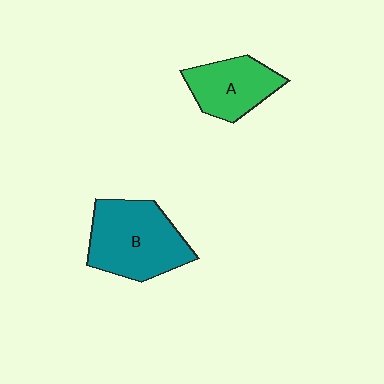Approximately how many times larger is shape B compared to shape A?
Approximately 1.5 times.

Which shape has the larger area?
Shape B (teal).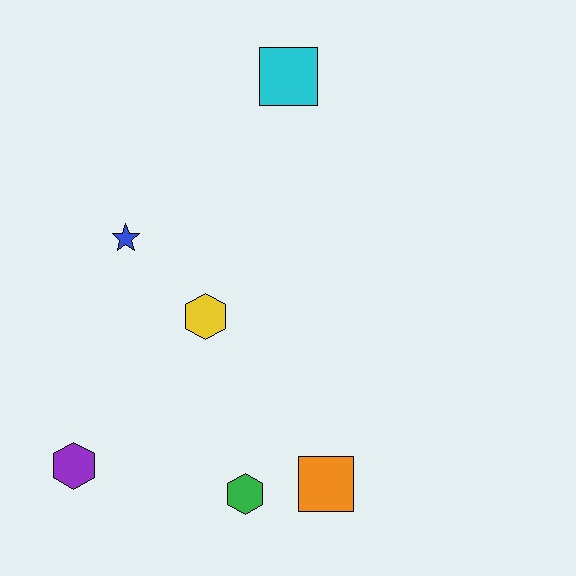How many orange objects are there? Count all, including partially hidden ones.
There is 1 orange object.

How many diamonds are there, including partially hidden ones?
There are no diamonds.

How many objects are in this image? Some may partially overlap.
There are 6 objects.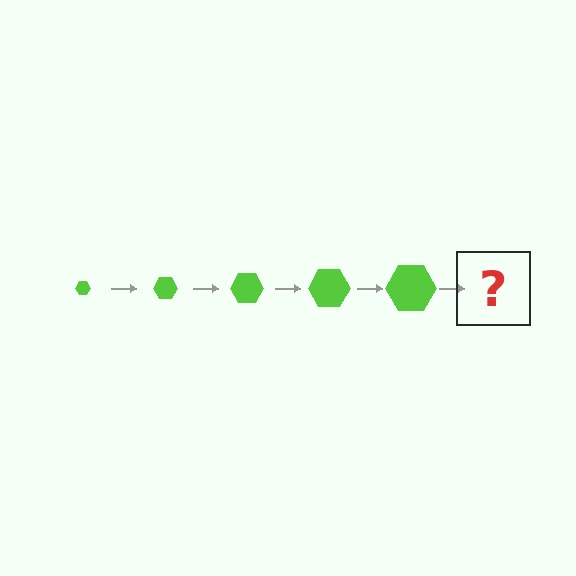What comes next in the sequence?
The next element should be a lime hexagon, larger than the previous one.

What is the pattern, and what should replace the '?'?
The pattern is that the hexagon gets progressively larger each step. The '?' should be a lime hexagon, larger than the previous one.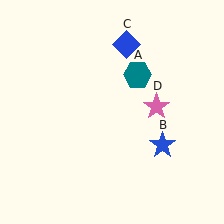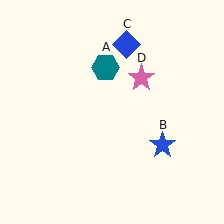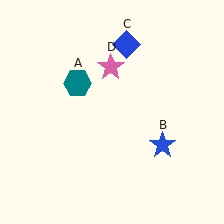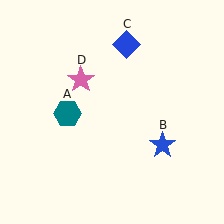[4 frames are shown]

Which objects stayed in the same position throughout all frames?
Blue star (object B) and blue diamond (object C) remained stationary.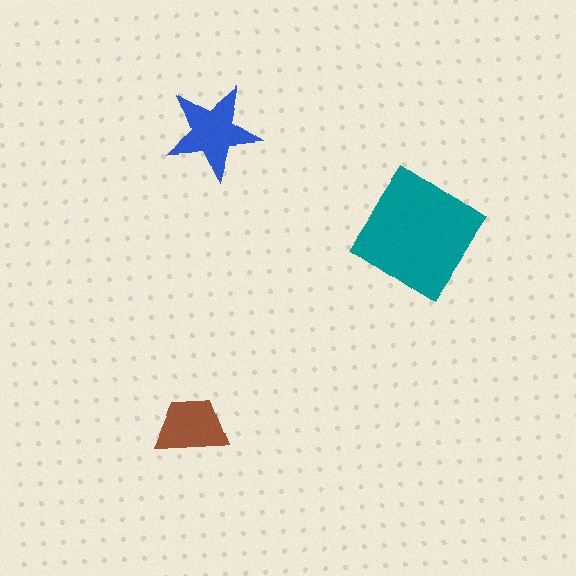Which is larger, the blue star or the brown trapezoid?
The blue star.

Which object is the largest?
The teal diamond.